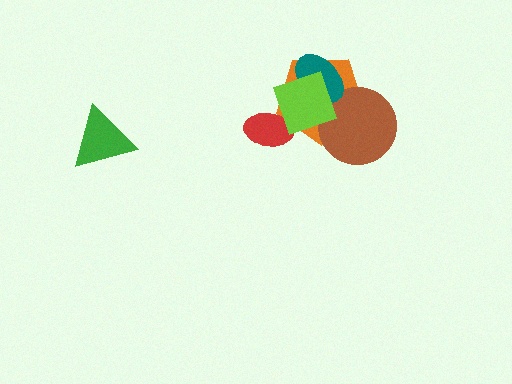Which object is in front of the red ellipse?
The lime square is in front of the red ellipse.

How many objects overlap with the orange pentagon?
4 objects overlap with the orange pentagon.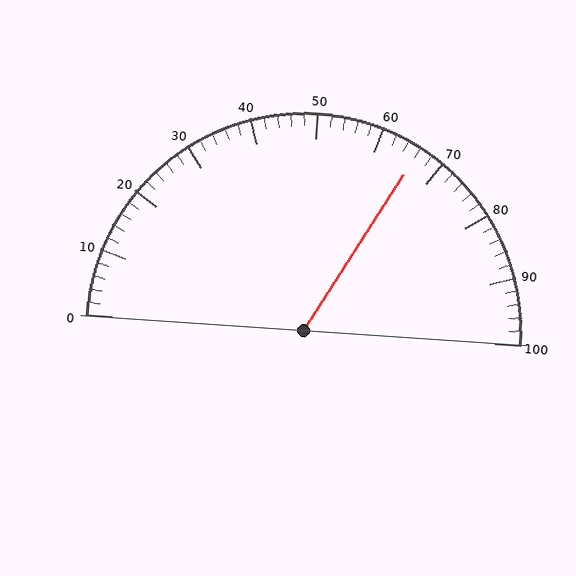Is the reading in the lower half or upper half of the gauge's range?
The reading is in the upper half of the range (0 to 100).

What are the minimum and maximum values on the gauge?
The gauge ranges from 0 to 100.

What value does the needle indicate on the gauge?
The needle indicates approximately 66.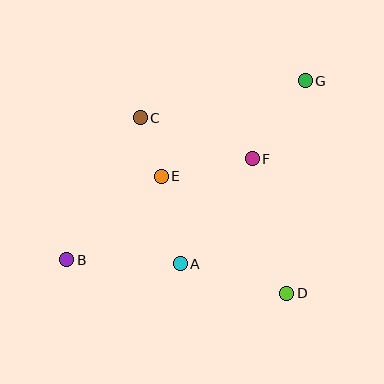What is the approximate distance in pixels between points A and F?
The distance between A and F is approximately 128 pixels.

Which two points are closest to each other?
Points C and E are closest to each other.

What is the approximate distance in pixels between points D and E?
The distance between D and E is approximately 172 pixels.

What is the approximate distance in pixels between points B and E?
The distance between B and E is approximately 126 pixels.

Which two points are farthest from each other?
Points B and G are farthest from each other.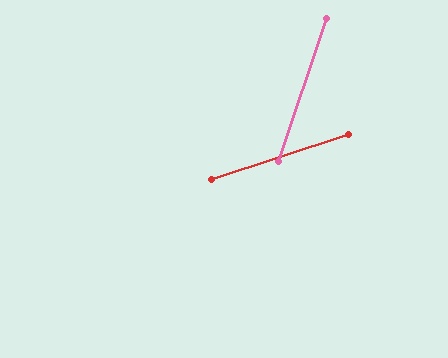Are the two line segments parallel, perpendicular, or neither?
Neither parallel nor perpendicular — they differ by about 53°.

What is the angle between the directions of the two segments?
Approximately 53 degrees.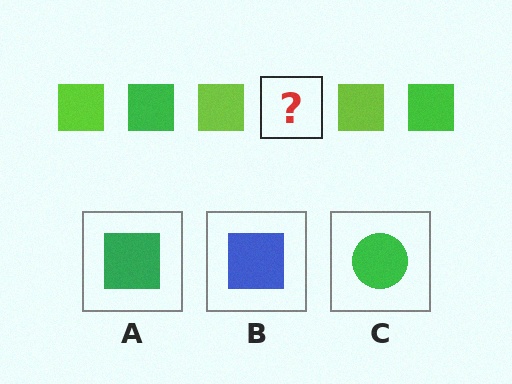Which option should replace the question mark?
Option A.